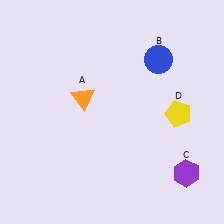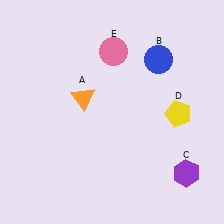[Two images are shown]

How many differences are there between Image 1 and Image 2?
There is 1 difference between the two images.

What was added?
A pink circle (E) was added in Image 2.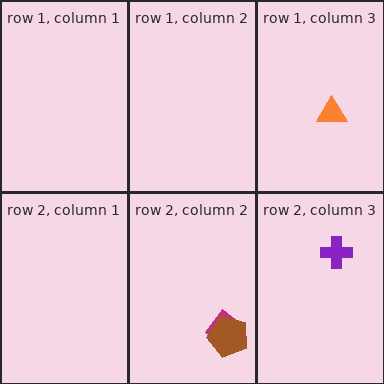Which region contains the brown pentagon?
The row 2, column 2 region.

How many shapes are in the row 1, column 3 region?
1.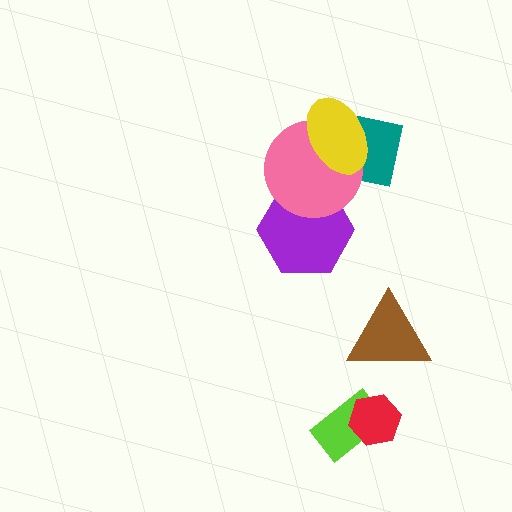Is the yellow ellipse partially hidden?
No, no other shape covers it.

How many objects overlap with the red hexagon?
1 object overlaps with the red hexagon.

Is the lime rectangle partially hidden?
Yes, it is partially covered by another shape.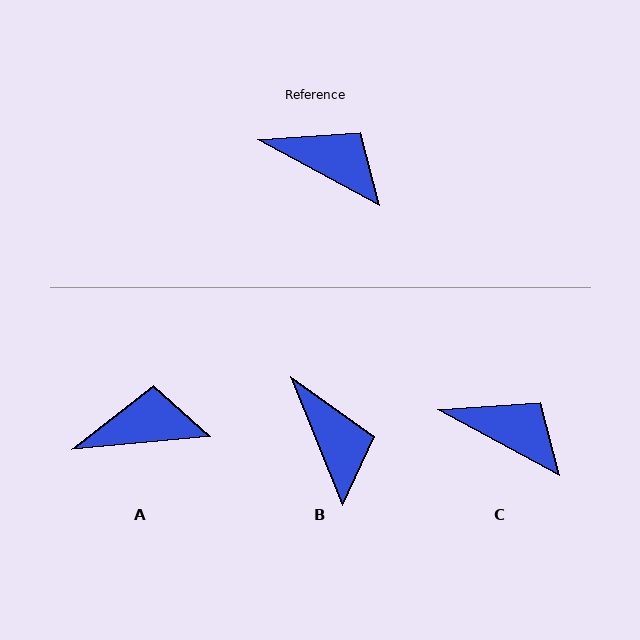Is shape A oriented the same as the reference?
No, it is off by about 34 degrees.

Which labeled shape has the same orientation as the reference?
C.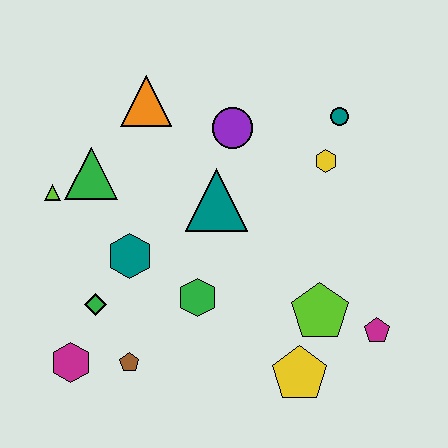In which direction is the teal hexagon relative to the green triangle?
The teal hexagon is below the green triangle.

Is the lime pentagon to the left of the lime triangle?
No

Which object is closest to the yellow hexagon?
The teal circle is closest to the yellow hexagon.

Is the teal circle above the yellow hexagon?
Yes